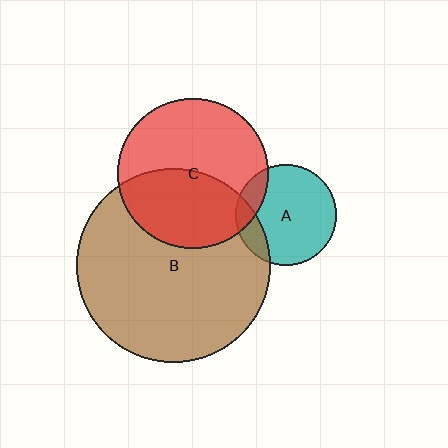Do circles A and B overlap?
Yes.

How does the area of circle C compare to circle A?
Approximately 2.2 times.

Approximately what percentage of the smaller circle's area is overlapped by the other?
Approximately 15%.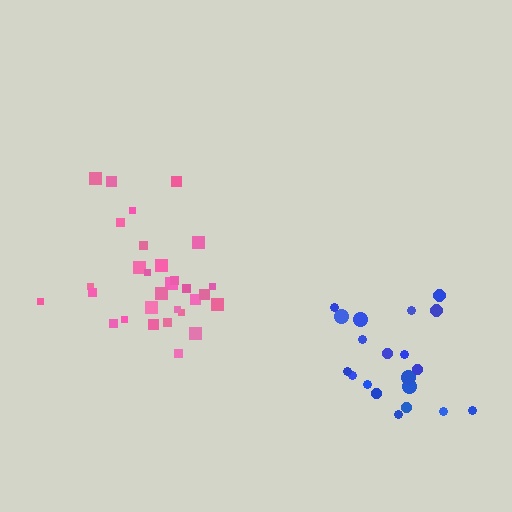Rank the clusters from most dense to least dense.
pink, blue.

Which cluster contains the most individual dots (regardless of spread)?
Pink (30).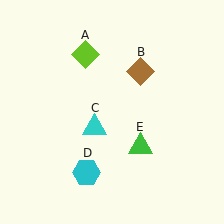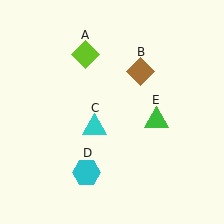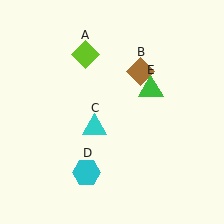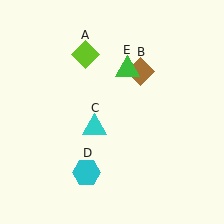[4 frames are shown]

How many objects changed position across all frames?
1 object changed position: green triangle (object E).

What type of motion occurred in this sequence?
The green triangle (object E) rotated counterclockwise around the center of the scene.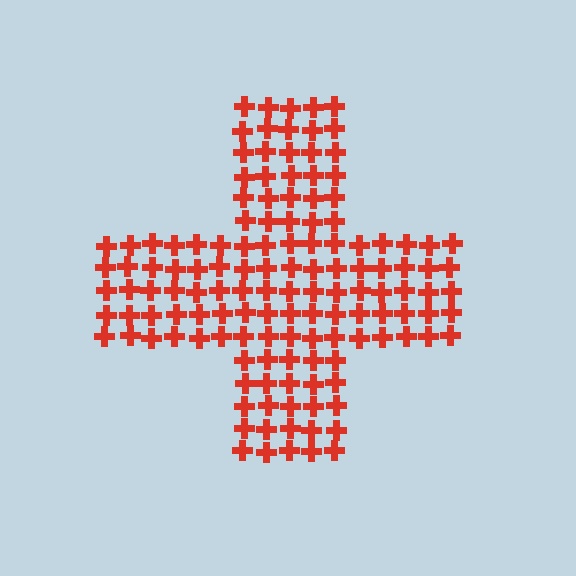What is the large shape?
The large shape is a cross.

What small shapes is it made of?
It is made of small crosses.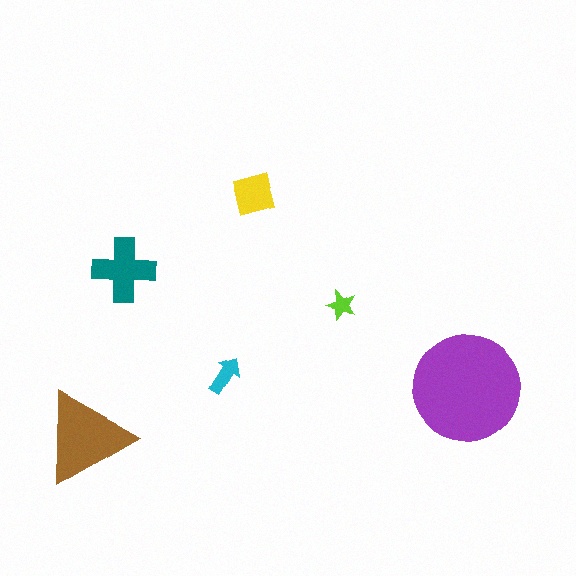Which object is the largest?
The purple circle.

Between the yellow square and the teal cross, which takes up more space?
The teal cross.